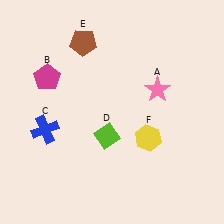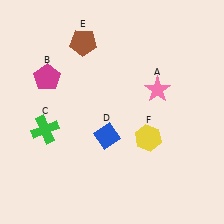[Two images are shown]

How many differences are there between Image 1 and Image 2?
There are 2 differences between the two images.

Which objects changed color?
C changed from blue to green. D changed from lime to blue.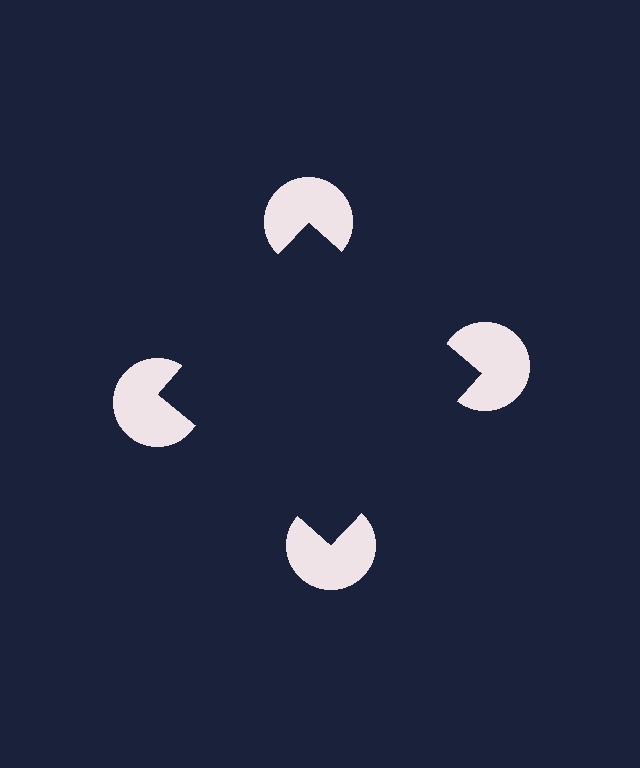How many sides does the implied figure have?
4 sides.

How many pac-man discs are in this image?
There are 4 — one at each vertex of the illusory square.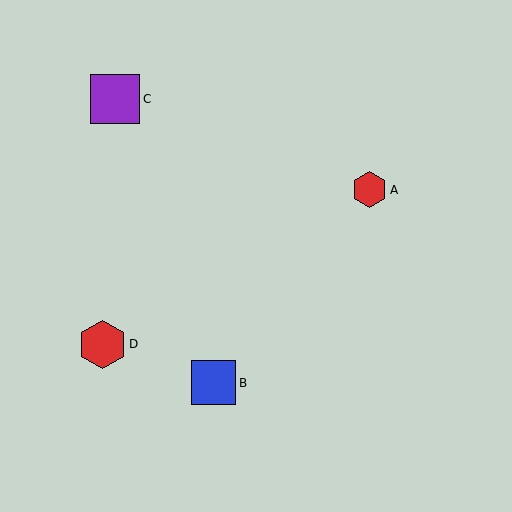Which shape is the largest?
The purple square (labeled C) is the largest.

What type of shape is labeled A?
Shape A is a red hexagon.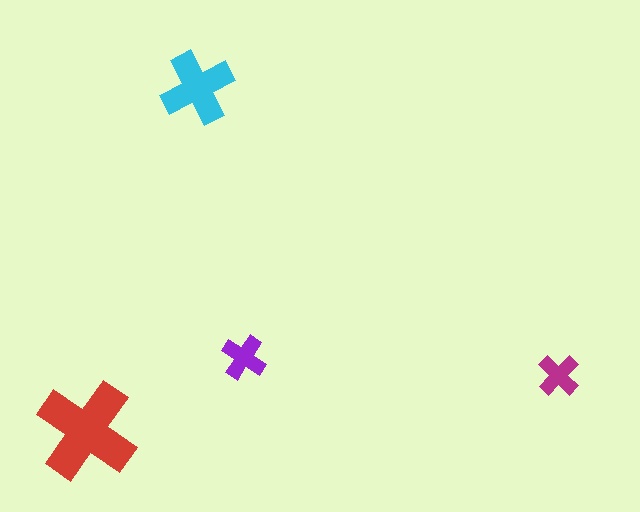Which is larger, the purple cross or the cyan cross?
The cyan one.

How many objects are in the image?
There are 4 objects in the image.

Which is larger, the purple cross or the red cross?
The red one.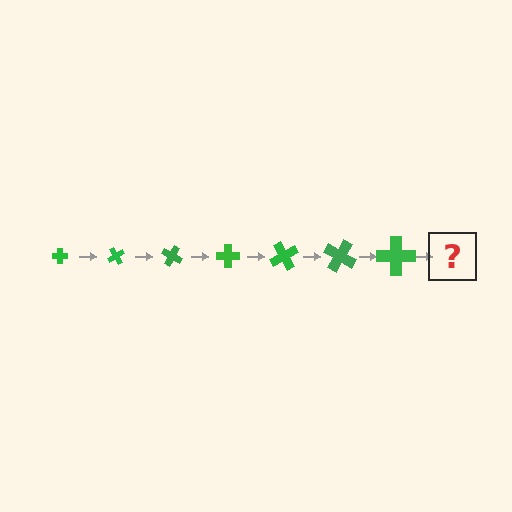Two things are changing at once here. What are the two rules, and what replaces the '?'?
The two rules are that the cross grows larger each step and it rotates 60 degrees each step. The '?' should be a cross, larger than the previous one and rotated 420 degrees from the start.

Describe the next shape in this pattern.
It should be a cross, larger than the previous one and rotated 420 degrees from the start.